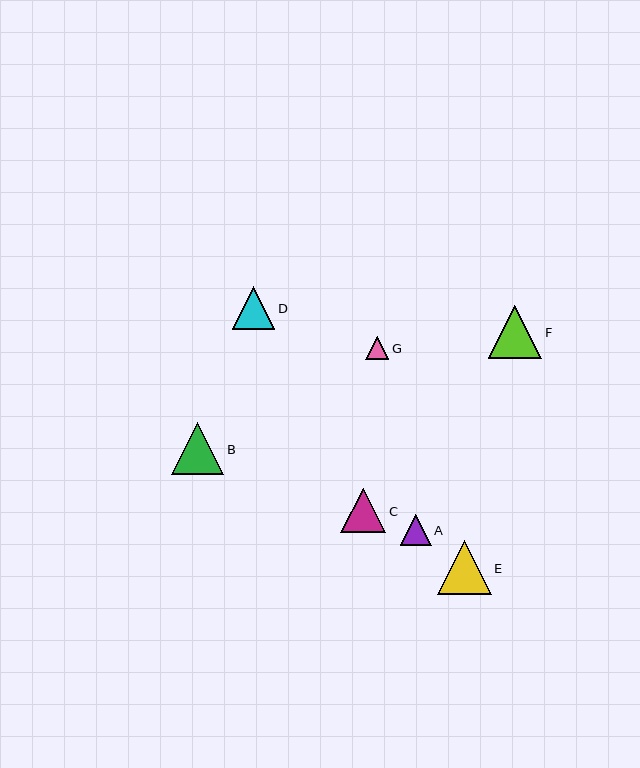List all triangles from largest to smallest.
From largest to smallest: E, F, B, C, D, A, G.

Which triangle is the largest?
Triangle E is the largest with a size of approximately 54 pixels.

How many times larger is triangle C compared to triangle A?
Triangle C is approximately 1.4 times the size of triangle A.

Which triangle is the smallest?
Triangle G is the smallest with a size of approximately 23 pixels.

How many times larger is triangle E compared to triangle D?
Triangle E is approximately 1.3 times the size of triangle D.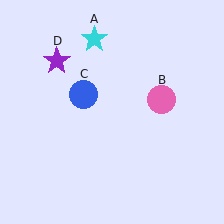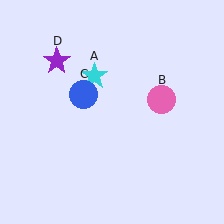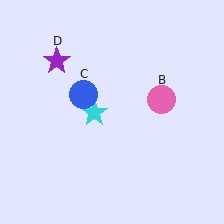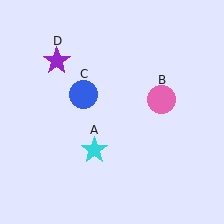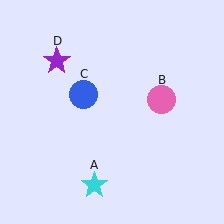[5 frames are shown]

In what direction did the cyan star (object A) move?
The cyan star (object A) moved down.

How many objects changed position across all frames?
1 object changed position: cyan star (object A).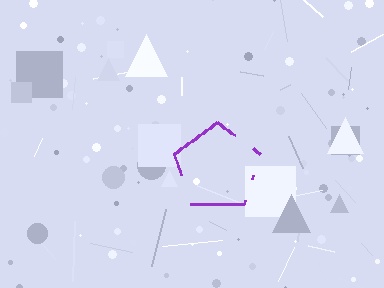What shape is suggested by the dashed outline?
The dashed outline suggests a pentagon.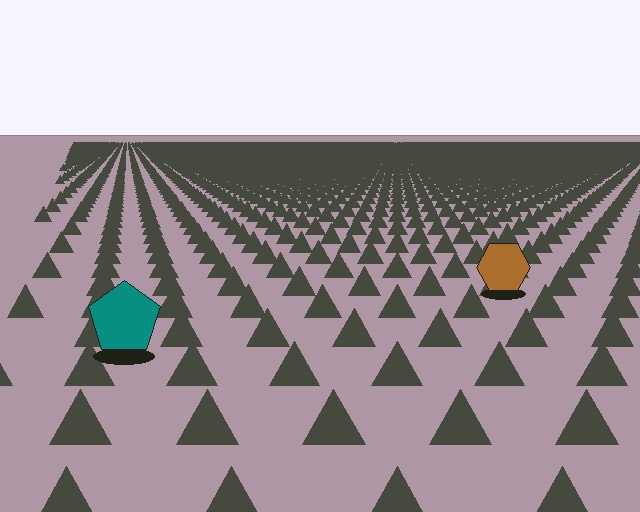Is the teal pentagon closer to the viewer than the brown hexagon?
Yes. The teal pentagon is closer — you can tell from the texture gradient: the ground texture is coarser near it.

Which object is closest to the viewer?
The teal pentagon is closest. The texture marks near it are larger and more spread out.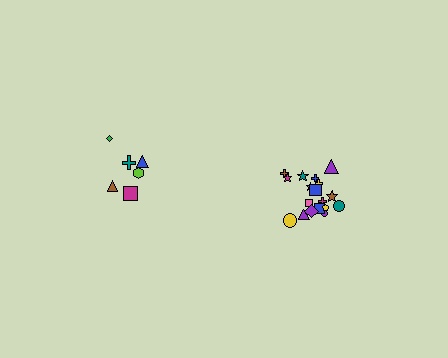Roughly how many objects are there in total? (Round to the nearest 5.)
Roughly 25 objects in total.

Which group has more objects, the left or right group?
The right group.